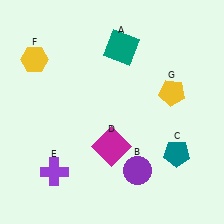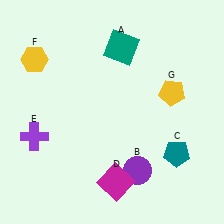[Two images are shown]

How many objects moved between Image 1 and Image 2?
2 objects moved between the two images.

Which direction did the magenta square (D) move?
The magenta square (D) moved down.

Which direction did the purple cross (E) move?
The purple cross (E) moved up.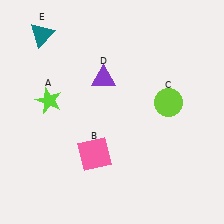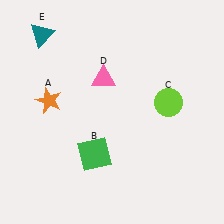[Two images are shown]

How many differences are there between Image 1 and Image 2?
There are 3 differences between the two images.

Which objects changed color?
A changed from lime to orange. B changed from pink to green. D changed from purple to pink.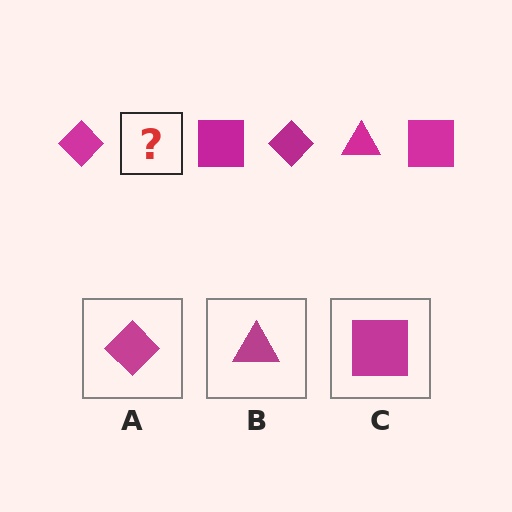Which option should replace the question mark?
Option B.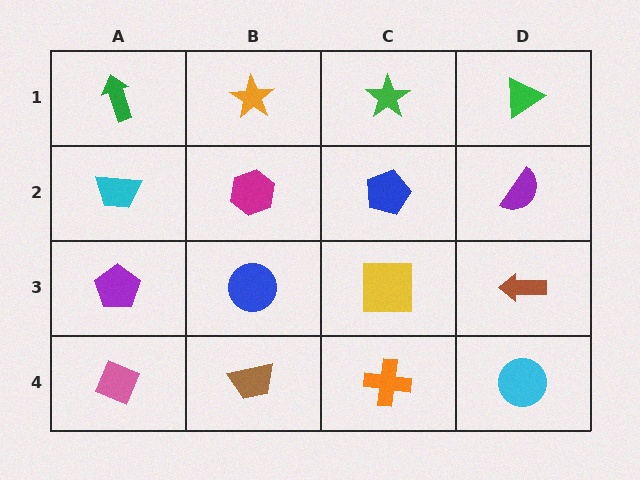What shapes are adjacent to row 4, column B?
A blue circle (row 3, column B), a pink diamond (row 4, column A), an orange cross (row 4, column C).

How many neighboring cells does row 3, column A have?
3.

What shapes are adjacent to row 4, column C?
A yellow square (row 3, column C), a brown trapezoid (row 4, column B), a cyan circle (row 4, column D).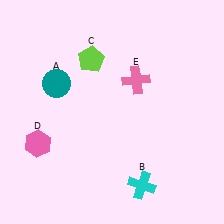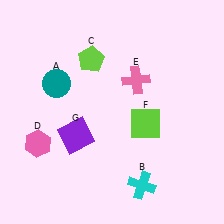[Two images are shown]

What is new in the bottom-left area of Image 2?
A purple square (G) was added in the bottom-left area of Image 2.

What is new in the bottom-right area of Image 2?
A lime square (F) was added in the bottom-right area of Image 2.